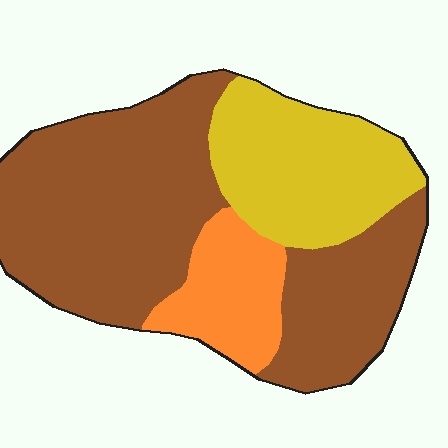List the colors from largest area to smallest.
From largest to smallest: brown, yellow, orange.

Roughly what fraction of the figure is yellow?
Yellow takes up about one quarter (1/4) of the figure.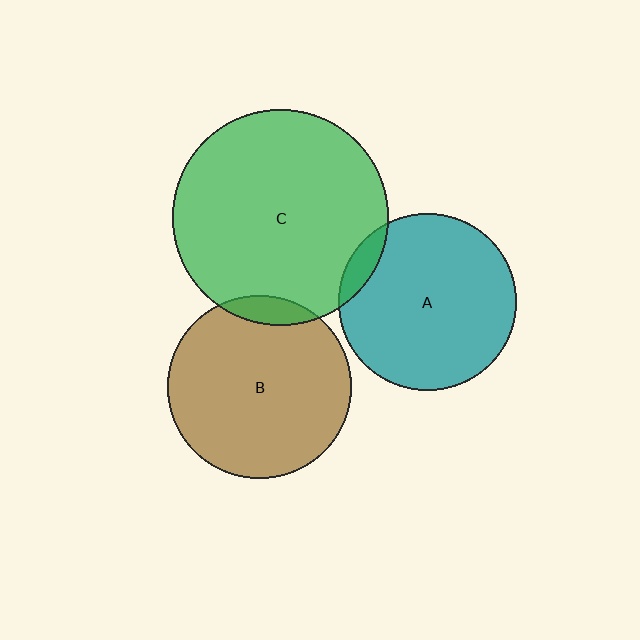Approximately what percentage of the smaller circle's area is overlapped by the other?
Approximately 10%.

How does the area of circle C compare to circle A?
Approximately 1.5 times.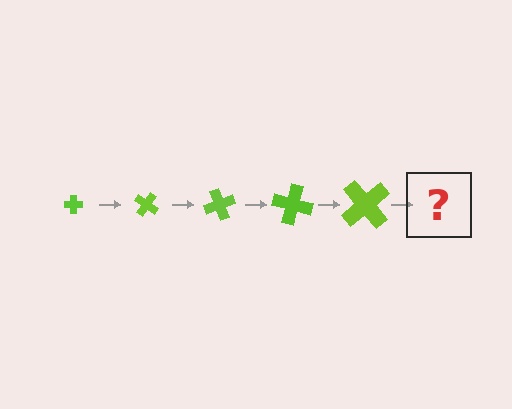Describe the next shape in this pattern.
It should be a cross, larger than the previous one and rotated 175 degrees from the start.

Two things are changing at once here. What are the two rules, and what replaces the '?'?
The two rules are that the cross grows larger each step and it rotates 35 degrees each step. The '?' should be a cross, larger than the previous one and rotated 175 degrees from the start.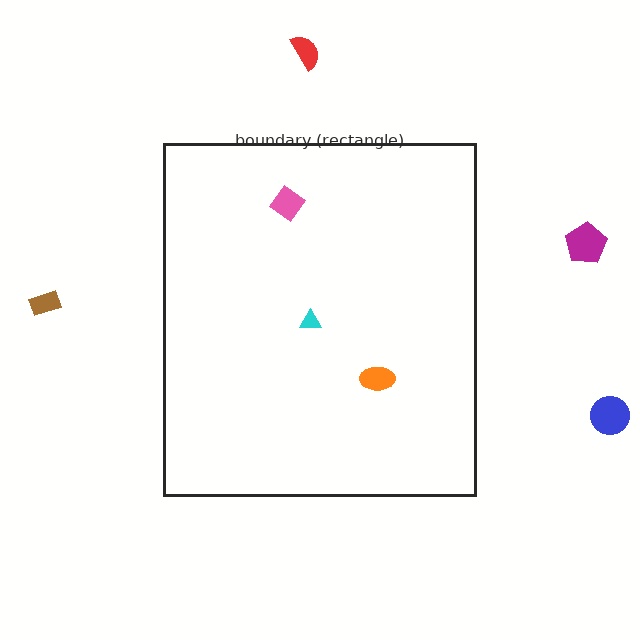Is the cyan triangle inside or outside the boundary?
Inside.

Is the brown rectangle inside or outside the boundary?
Outside.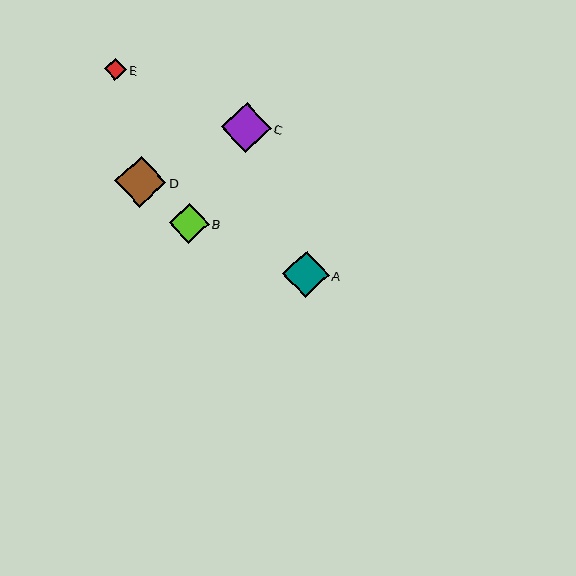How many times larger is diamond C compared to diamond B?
Diamond C is approximately 1.3 times the size of diamond B.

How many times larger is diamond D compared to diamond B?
Diamond D is approximately 1.3 times the size of diamond B.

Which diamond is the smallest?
Diamond E is the smallest with a size of approximately 22 pixels.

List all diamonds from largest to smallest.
From largest to smallest: D, C, A, B, E.